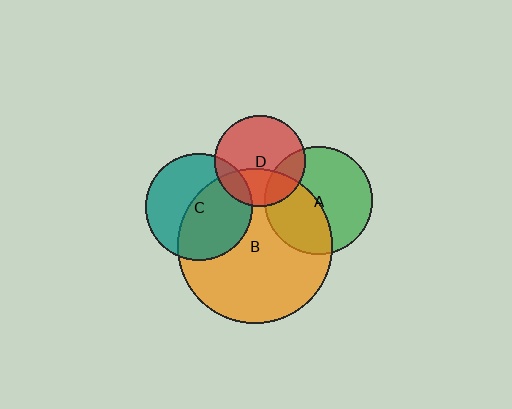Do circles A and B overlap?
Yes.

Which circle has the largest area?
Circle B (orange).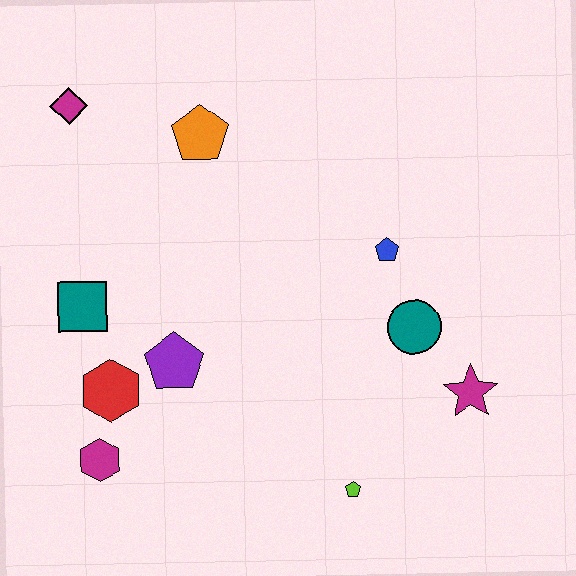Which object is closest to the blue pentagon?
The teal circle is closest to the blue pentagon.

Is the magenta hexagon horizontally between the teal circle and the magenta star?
No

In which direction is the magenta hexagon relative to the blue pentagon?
The magenta hexagon is to the left of the blue pentagon.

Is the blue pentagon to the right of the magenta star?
No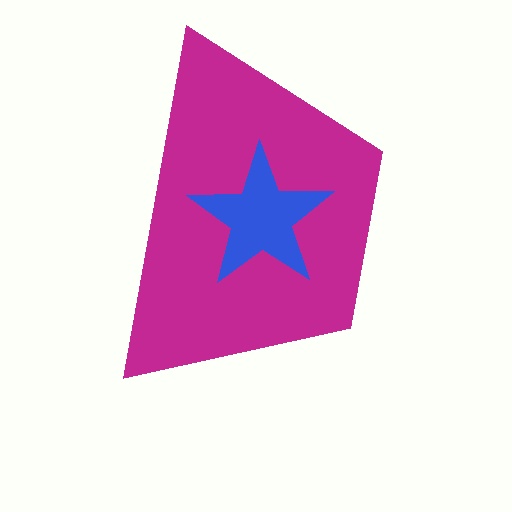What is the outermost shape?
The magenta trapezoid.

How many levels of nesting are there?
2.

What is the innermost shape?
The blue star.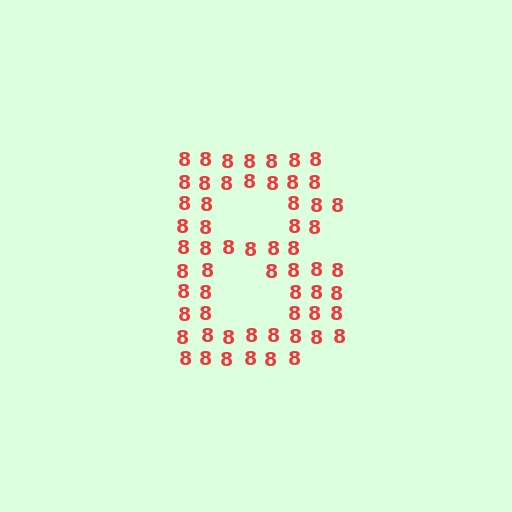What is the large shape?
The large shape is the letter B.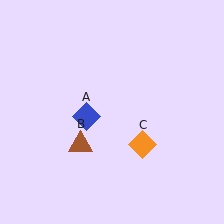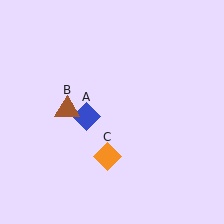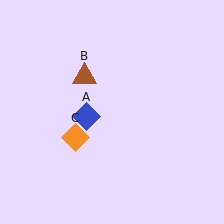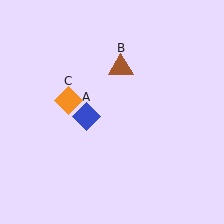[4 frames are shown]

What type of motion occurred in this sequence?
The brown triangle (object B), orange diamond (object C) rotated clockwise around the center of the scene.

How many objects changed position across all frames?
2 objects changed position: brown triangle (object B), orange diamond (object C).